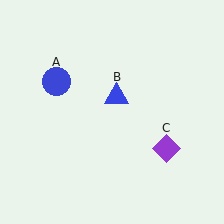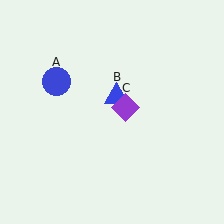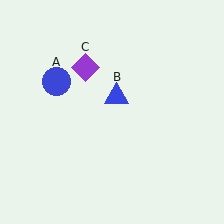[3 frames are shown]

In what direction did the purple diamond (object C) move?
The purple diamond (object C) moved up and to the left.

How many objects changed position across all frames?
1 object changed position: purple diamond (object C).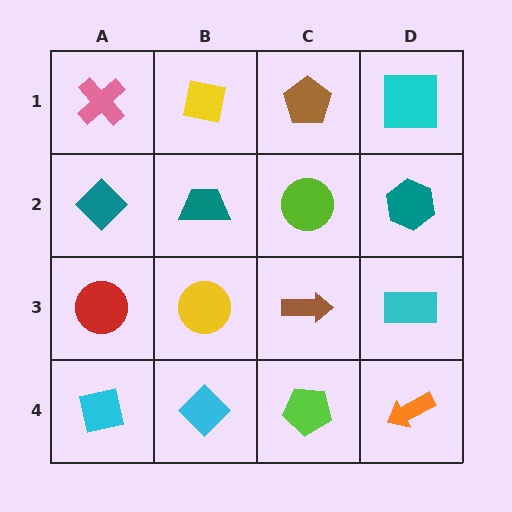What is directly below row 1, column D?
A teal hexagon.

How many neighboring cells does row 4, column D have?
2.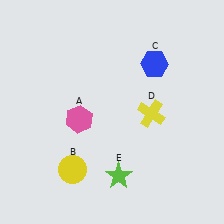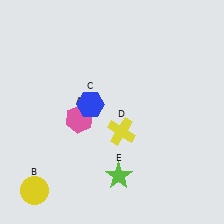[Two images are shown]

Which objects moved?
The objects that moved are: the yellow circle (B), the blue hexagon (C), the yellow cross (D).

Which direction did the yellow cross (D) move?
The yellow cross (D) moved left.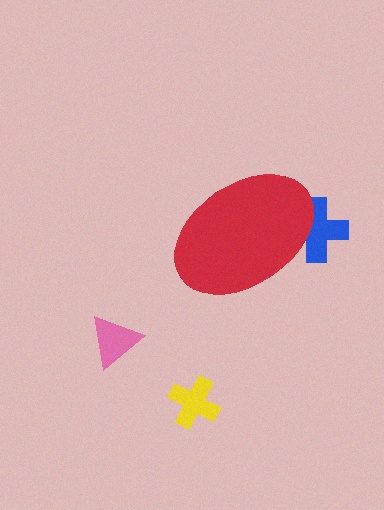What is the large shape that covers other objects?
A red ellipse.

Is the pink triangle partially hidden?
No, the pink triangle is fully visible.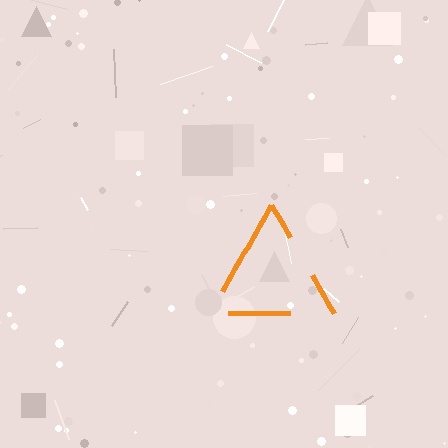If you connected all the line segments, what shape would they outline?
They would outline a triangle.